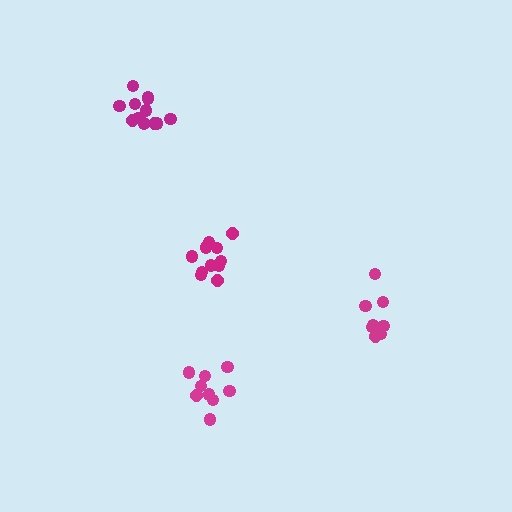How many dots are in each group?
Group 1: 12 dots, Group 2: 9 dots, Group 3: 11 dots, Group 4: 8 dots (40 total).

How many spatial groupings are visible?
There are 4 spatial groupings.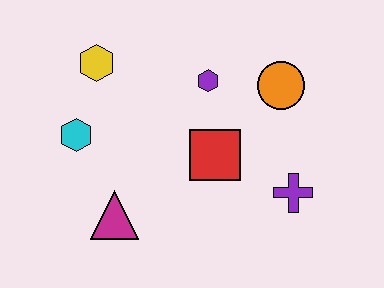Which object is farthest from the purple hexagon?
The magenta triangle is farthest from the purple hexagon.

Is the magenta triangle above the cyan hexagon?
No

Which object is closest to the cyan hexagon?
The yellow hexagon is closest to the cyan hexagon.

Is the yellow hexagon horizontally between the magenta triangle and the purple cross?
No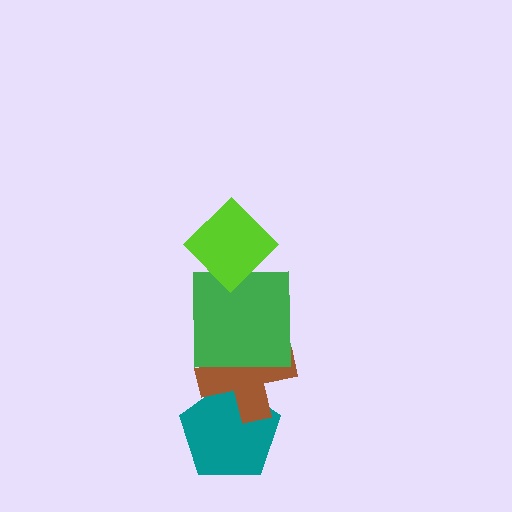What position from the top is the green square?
The green square is 2nd from the top.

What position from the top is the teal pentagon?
The teal pentagon is 4th from the top.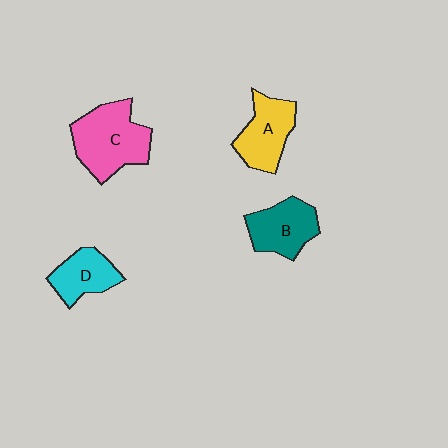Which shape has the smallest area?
Shape D (cyan).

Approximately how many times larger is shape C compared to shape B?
Approximately 1.4 times.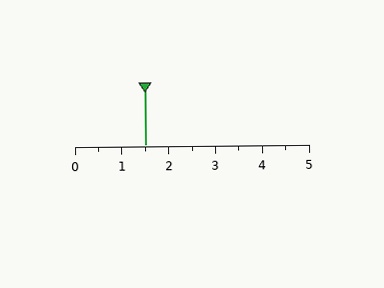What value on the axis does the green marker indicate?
The marker indicates approximately 1.5.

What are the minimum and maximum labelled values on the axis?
The axis runs from 0 to 5.